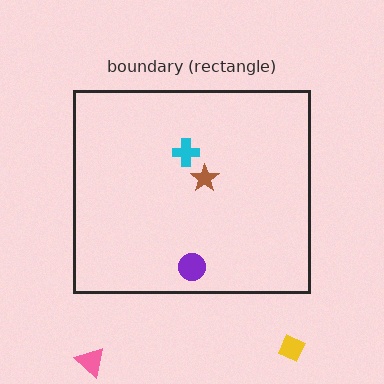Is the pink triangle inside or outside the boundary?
Outside.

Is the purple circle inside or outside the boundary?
Inside.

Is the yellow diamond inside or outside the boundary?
Outside.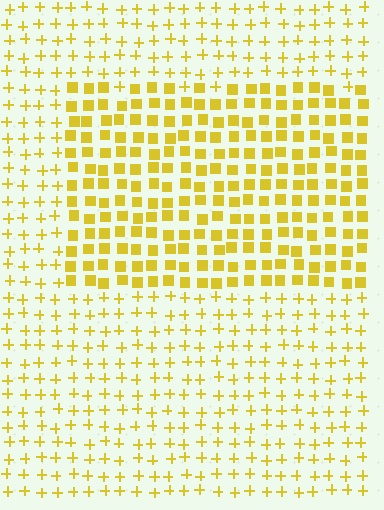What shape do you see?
I see a rectangle.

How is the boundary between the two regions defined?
The boundary is defined by a change in element shape: squares inside vs. plus signs outside. All elements share the same color and spacing.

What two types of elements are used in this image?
The image uses squares inside the rectangle region and plus signs outside it.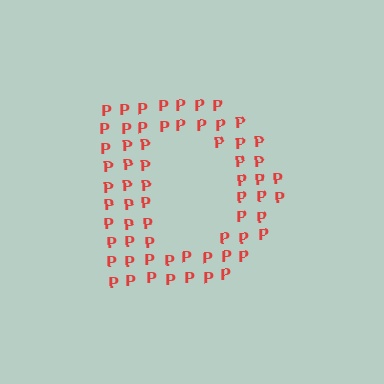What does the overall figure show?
The overall figure shows the letter D.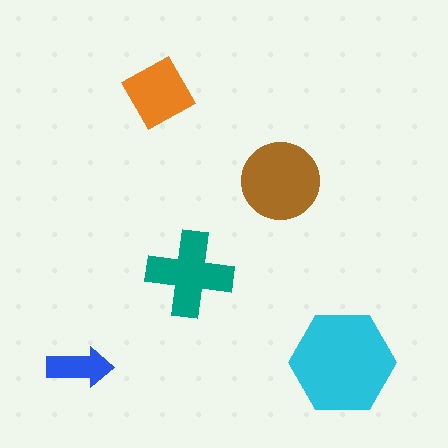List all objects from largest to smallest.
The cyan hexagon, the brown circle, the teal cross, the orange diamond, the blue arrow.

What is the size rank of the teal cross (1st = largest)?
3rd.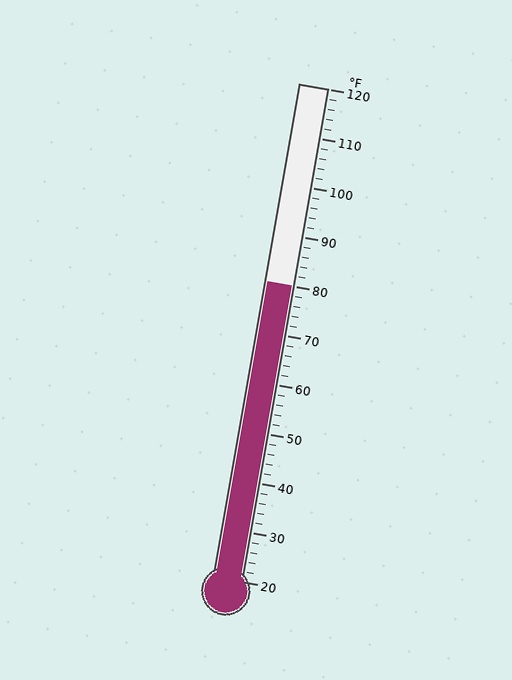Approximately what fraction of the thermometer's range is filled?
The thermometer is filled to approximately 60% of its range.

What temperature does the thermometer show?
The thermometer shows approximately 80°F.